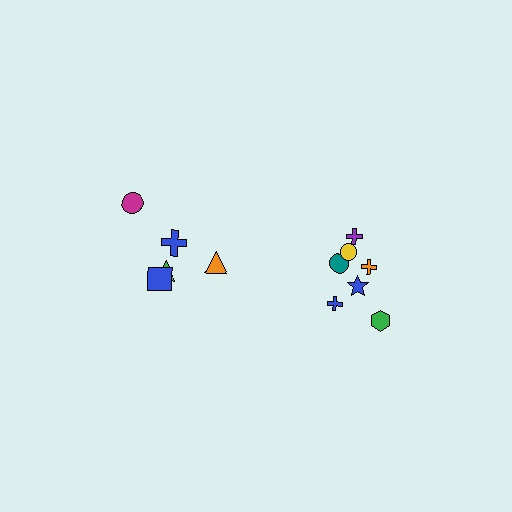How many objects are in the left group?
There are 5 objects.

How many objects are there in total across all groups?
There are 12 objects.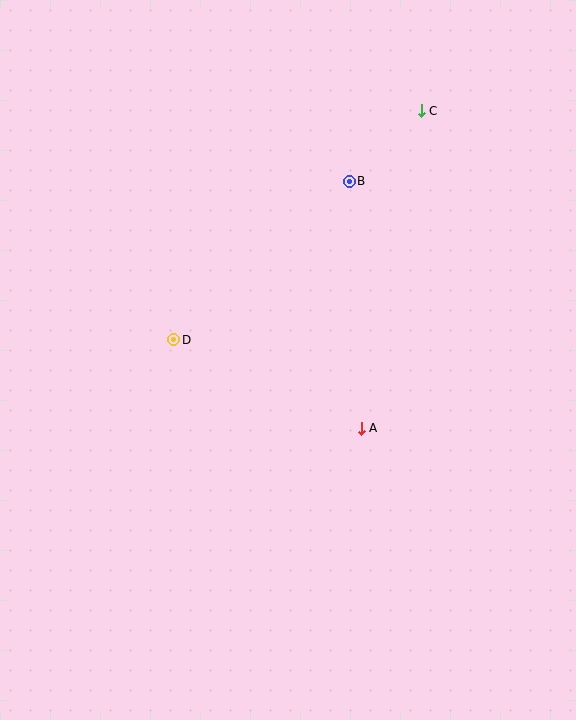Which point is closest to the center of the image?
Point A at (361, 428) is closest to the center.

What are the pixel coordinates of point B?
Point B is at (349, 181).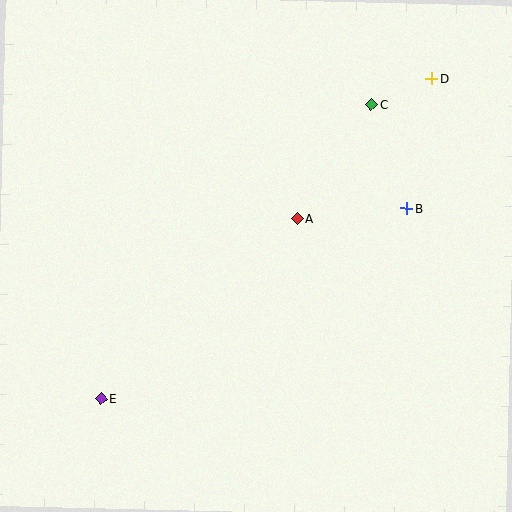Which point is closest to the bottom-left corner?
Point E is closest to the bottom-left corner.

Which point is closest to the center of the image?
Point A at (297, 219) is closest to the center.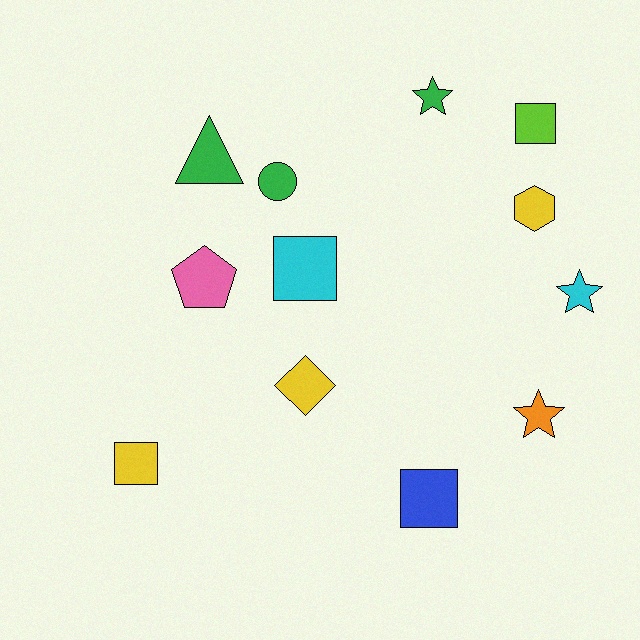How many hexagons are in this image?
There is 1 hexagon.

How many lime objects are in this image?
There is 1 lime object.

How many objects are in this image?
There are 12 objects.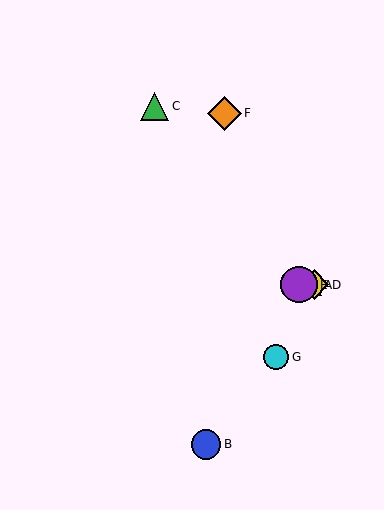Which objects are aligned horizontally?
Objects A, D, E are aligned horizontally.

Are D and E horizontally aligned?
Yes, both are at y≈285.